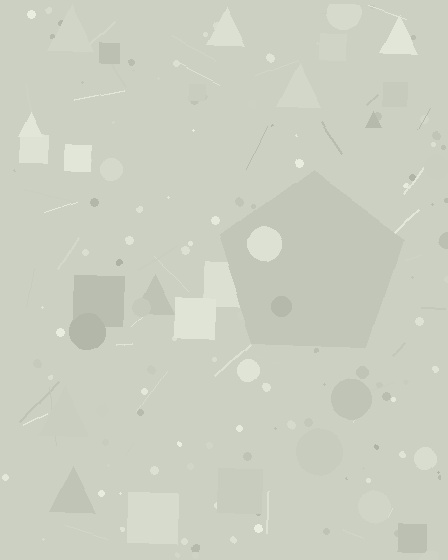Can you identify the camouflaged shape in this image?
The camouflaged shape is a pentagon.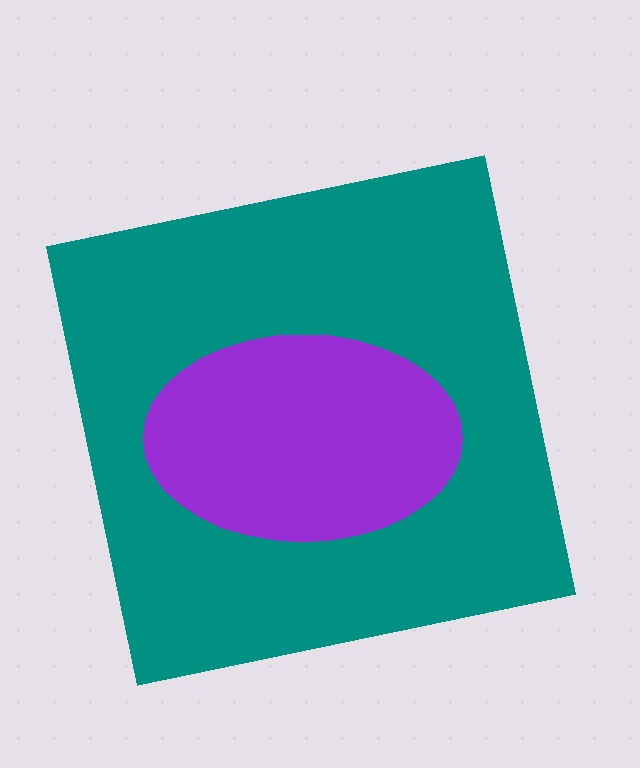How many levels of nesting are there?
2.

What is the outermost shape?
The teal square.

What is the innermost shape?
The purple ellipse.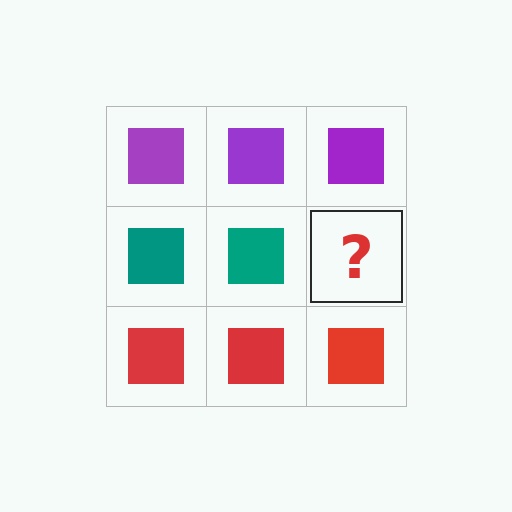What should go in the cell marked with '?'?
The missing cell should contain a teal square.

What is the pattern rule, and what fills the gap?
The rule is that each row has a consistent color. The gap should be filled with a teal square.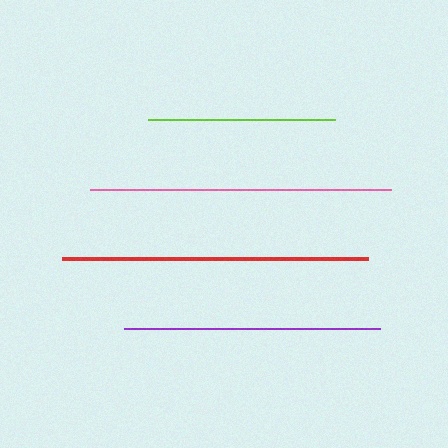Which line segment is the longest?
The red line is the longest at approximately 307 pixels.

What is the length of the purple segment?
The purple segment is approximately 256 pixels long.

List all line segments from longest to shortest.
From longest to shortest: red, pink, purple, lime.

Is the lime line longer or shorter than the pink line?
The pink line is longer than the lime line.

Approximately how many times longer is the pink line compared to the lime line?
The pink line is approximately 1.6 times the length of the lime line.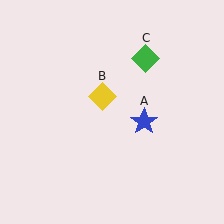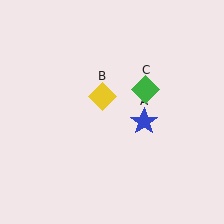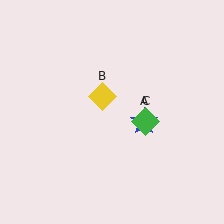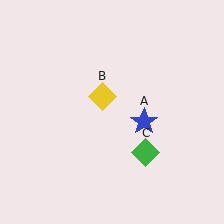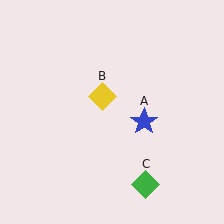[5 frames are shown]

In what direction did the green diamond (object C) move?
The green diamond (object C) moved down.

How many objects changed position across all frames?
1 object changed position: green diamond (object C).